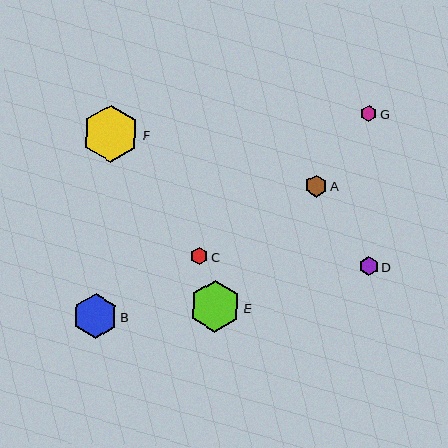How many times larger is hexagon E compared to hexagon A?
Hexagon E is approximately 2.3 times the size of hexagon A.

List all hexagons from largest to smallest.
From largest to smallest: F, E, B, A, D, C, G.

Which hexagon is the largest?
Hexagon F is the largest with a size of approximately 57 pixels.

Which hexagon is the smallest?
Hexagon G is the smallest with a size of approximately 16 pixels.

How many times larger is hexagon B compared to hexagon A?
Hexagon B is approximately 2.0 times the size of hexagon A.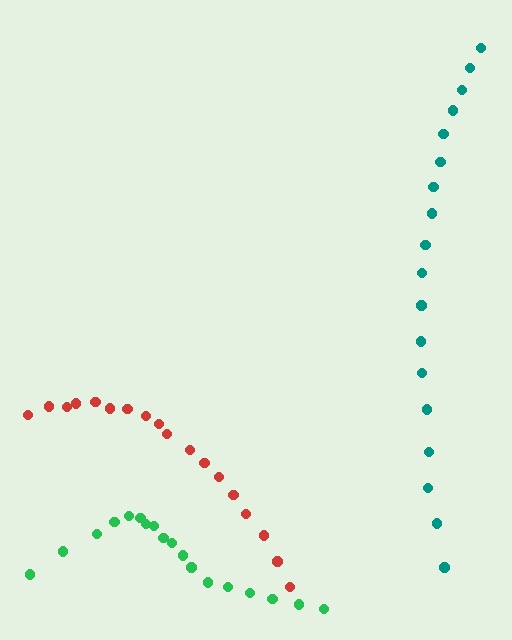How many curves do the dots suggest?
There are 3 distinct paths.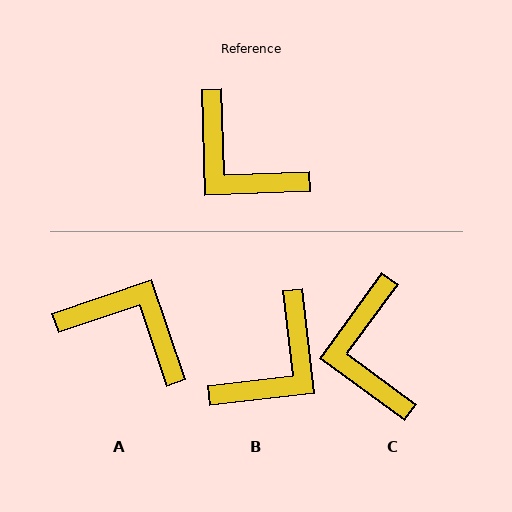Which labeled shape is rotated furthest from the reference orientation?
A, about 163 degrees away.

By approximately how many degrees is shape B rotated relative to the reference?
Approximately 95 degrees counter-clockwise.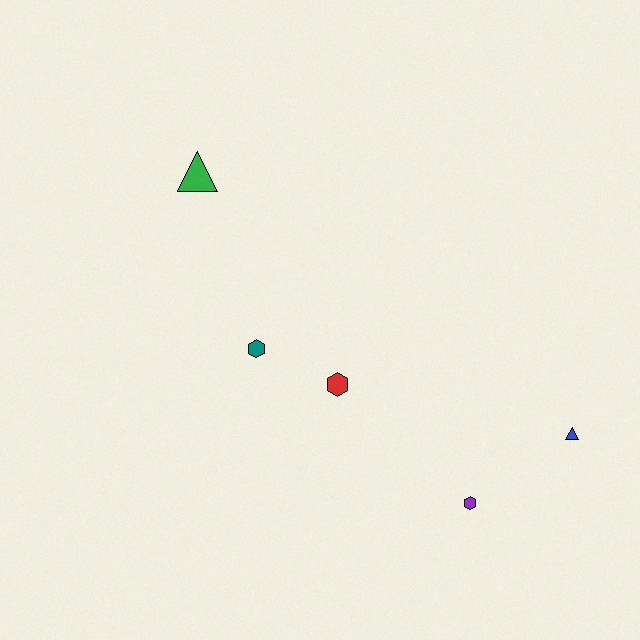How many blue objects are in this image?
There is 1 blue object.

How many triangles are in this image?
There are 2 triangles.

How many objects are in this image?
There are 5 objects.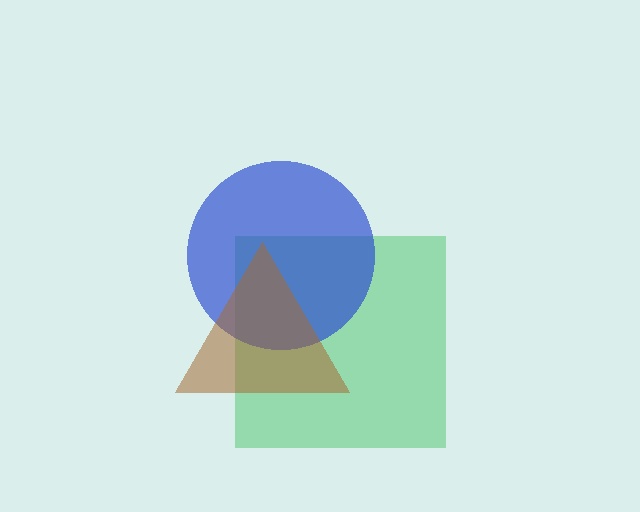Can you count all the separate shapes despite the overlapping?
Yes, there are 3 separate shapes.